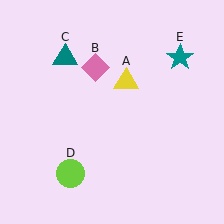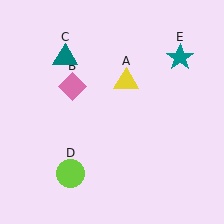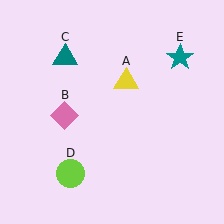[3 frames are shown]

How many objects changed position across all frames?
1 object changed position: pink diamond (object B).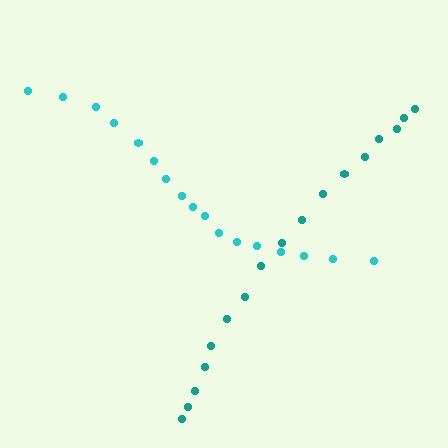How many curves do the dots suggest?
There are 2 distinct paths.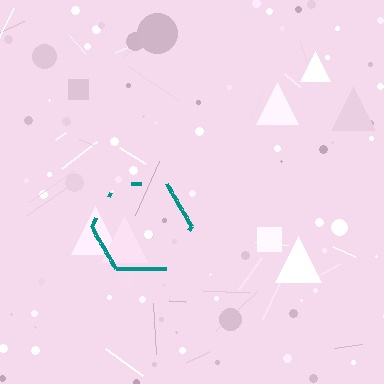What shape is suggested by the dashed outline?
The dashed outline suggests a hexagon.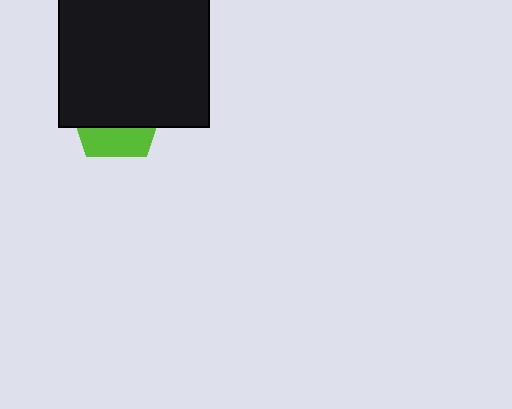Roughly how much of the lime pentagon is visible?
A small part of it is visible (roughly 32%).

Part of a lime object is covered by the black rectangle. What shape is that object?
It is a pentagon.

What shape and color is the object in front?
The object in front is a black rectangle.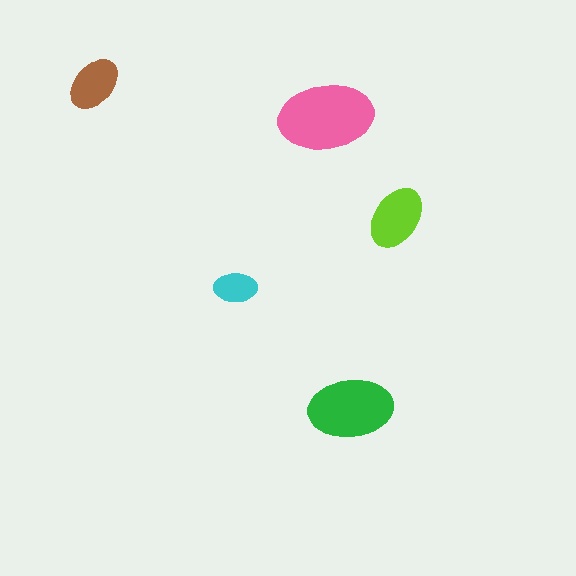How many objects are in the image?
There are 5 objects in the image.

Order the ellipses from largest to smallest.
the pink one, the green one, the lime one, the brown one, the cyan one.